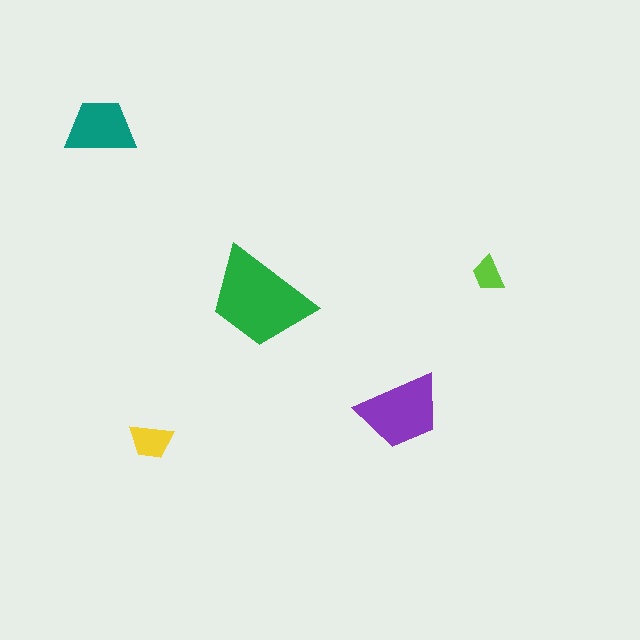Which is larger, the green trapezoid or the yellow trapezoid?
The green one.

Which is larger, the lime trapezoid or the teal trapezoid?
The teal one.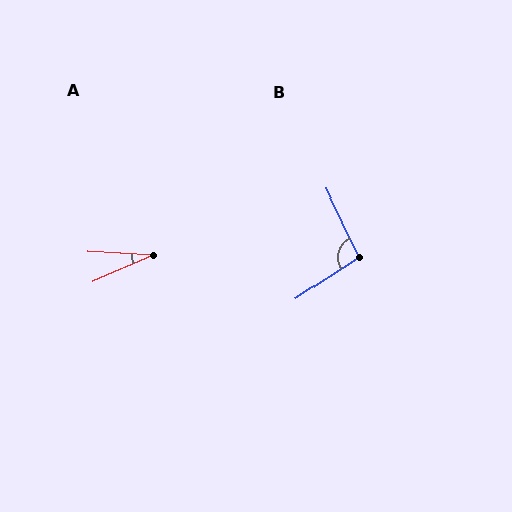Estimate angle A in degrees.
Approximately 26 degrees.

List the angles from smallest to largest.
A (26°), B (98°).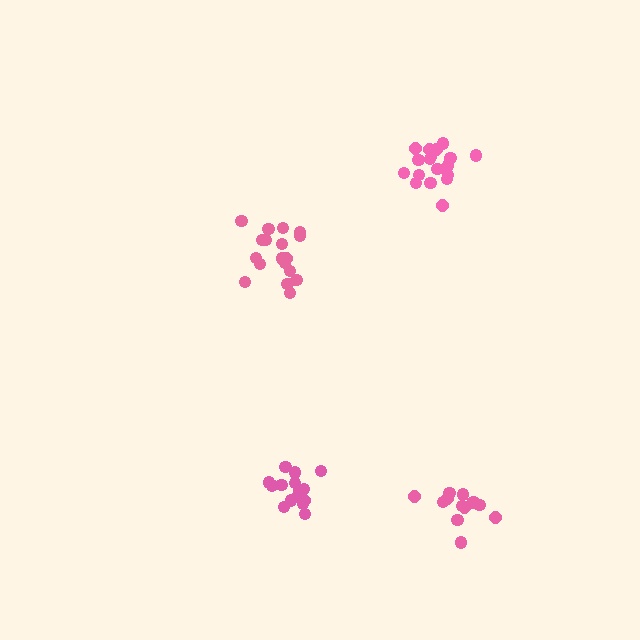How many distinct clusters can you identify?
There are 4 distinct clusters.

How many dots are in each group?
Group 1: 18 dots, Group 2: 13 dots, Group 3: 16 dots, Group 4: 18 dots (65 total).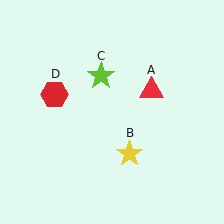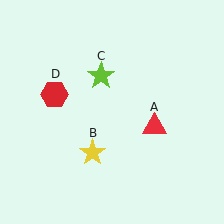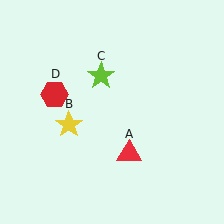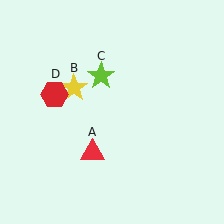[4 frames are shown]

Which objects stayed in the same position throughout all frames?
Lime star (object C) and red hexagon (object D) remained stationary.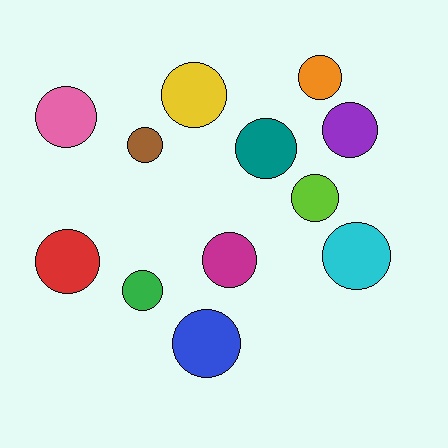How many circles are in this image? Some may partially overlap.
There are 12 circles.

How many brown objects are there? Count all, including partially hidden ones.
There is 1 brown object.